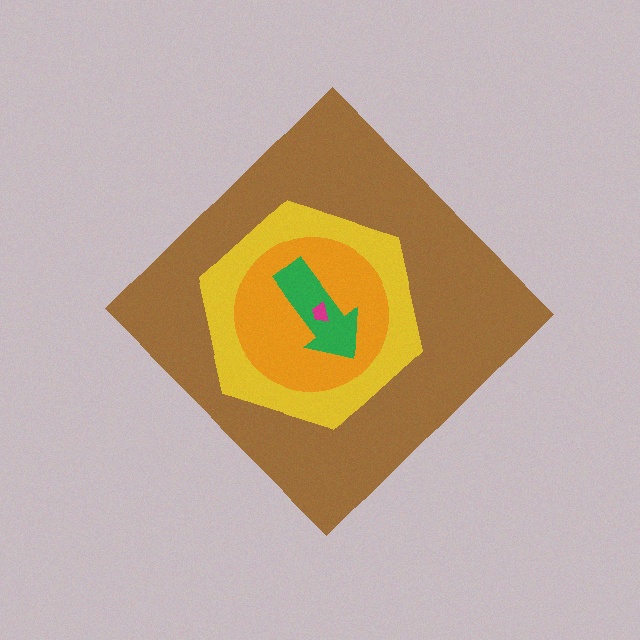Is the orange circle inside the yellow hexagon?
Yes.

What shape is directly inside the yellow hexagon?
The orange circle.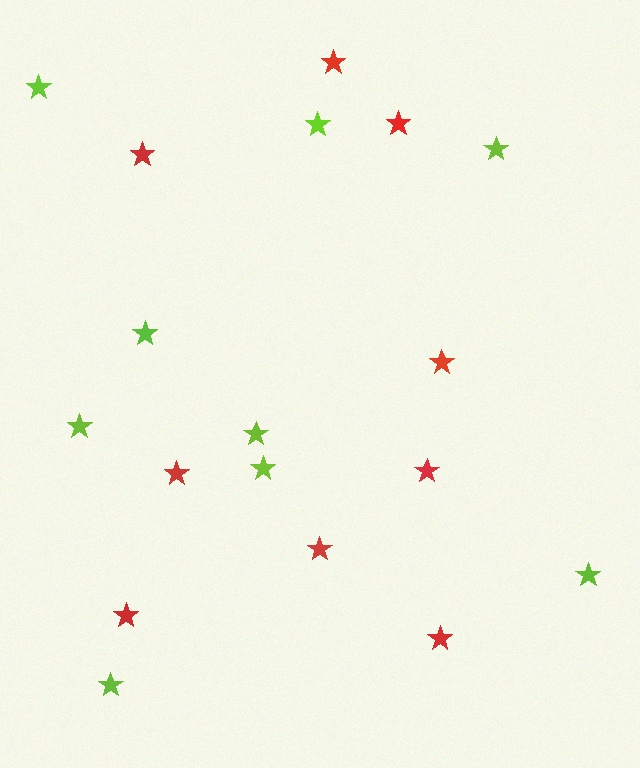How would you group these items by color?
There are 2 groups: one group of lime stars (9) and one group of red stars (9).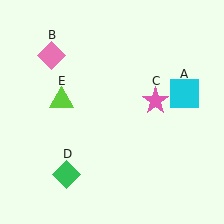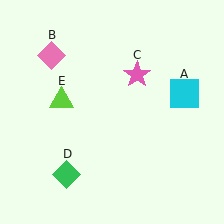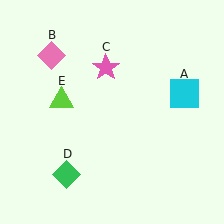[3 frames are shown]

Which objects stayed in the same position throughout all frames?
Cyan square (object A) and pink diamond (object B) and green diamond (object D) and lime triangle (object E) remained stationary.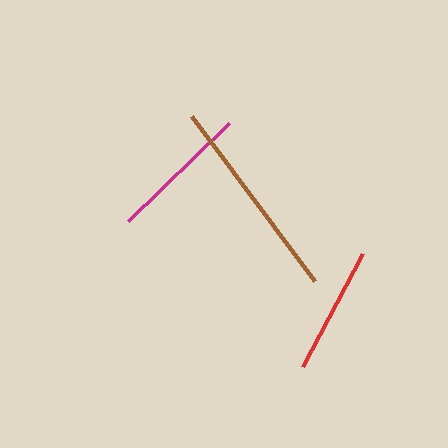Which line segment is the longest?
The brown line is the longest at approximately 206 pixels.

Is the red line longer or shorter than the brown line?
The brown line is longer than the red line.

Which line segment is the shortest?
The red line is the shortest at approximately 127 pixels.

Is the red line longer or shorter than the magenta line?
The magenta line is longer than the red line.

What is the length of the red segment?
The red segment is approximately 127 pixels long.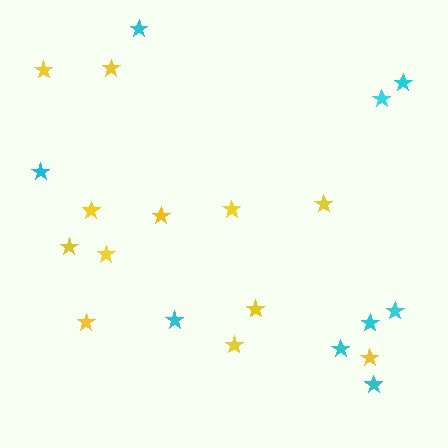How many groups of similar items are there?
There are 2 groups: one group of yellow stars (12) and one group of cyan stars (9).